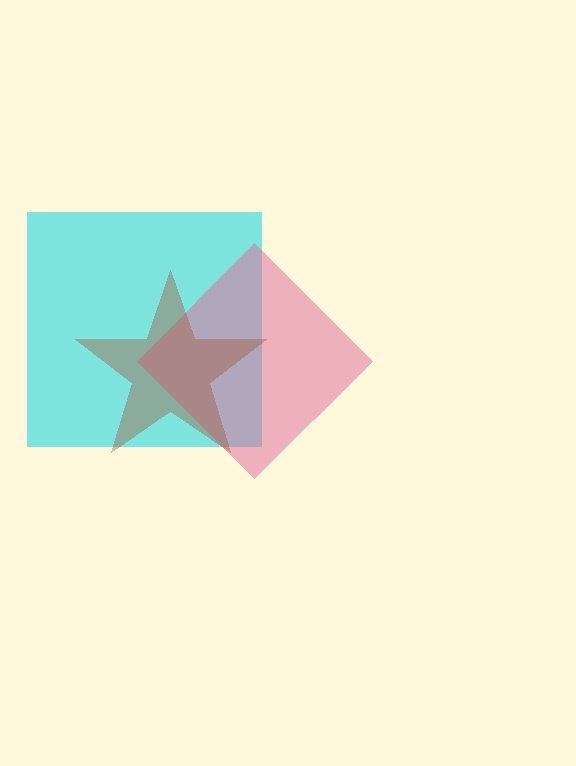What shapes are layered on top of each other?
The layered shapes are: a cyan square, a pink diamond, a brown star.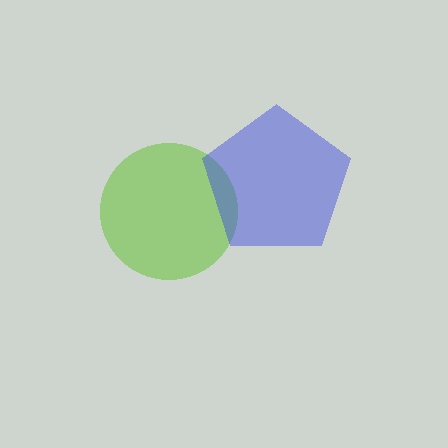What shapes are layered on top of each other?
The layered shapes are: a lime circle, a blue pentagon.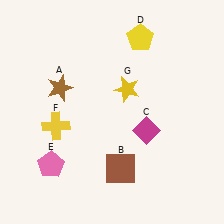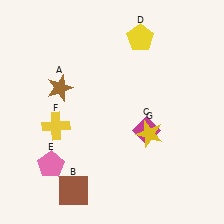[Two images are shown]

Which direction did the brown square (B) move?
The brown square (B) moved left.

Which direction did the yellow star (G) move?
The yellow star (G) moved down.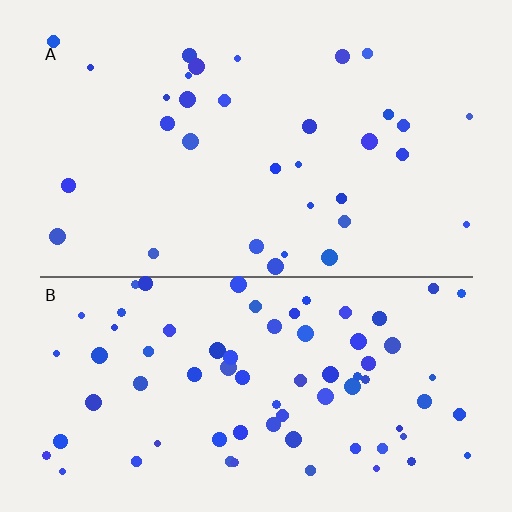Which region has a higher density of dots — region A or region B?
B (the bottom).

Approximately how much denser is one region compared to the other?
Approximately 2.2× — region B over region A.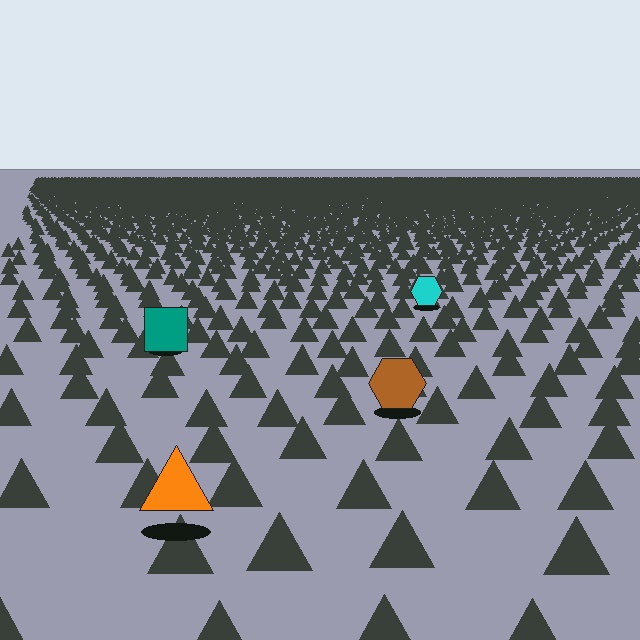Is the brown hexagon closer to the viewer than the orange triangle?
No. The orange triangle is closer — you can tell from the texture gradient: the ground texture is coarser near it.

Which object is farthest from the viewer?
The cyan hexagon is farthest from the viewer. It appears smaller and the ground texture around it is denser.